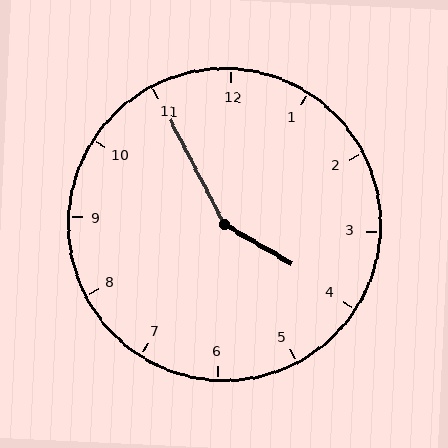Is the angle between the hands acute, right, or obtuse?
It is obtuse.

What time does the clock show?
3:55.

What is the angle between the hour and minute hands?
Approximately 148 degrees.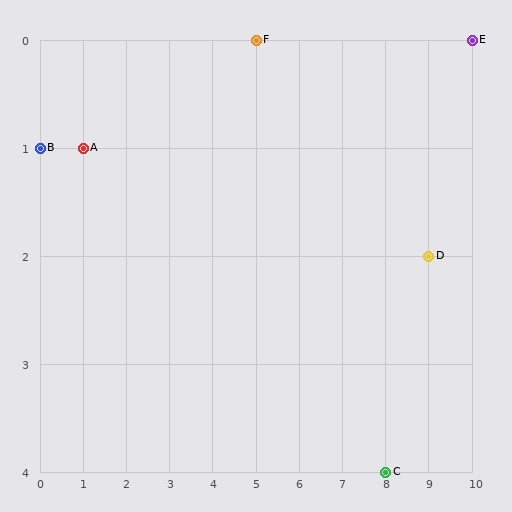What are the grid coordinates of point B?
Point B is at grid coordinates (0, 1).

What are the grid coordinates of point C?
Point C is at grid coordinates (8, 4).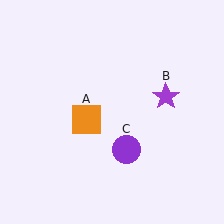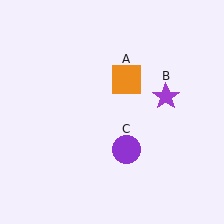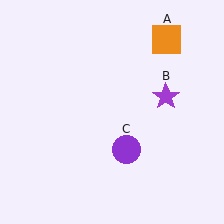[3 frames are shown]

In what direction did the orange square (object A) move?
The orange square (object A) moved up and to the right.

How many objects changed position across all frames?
1 object changed position: orange square (object A).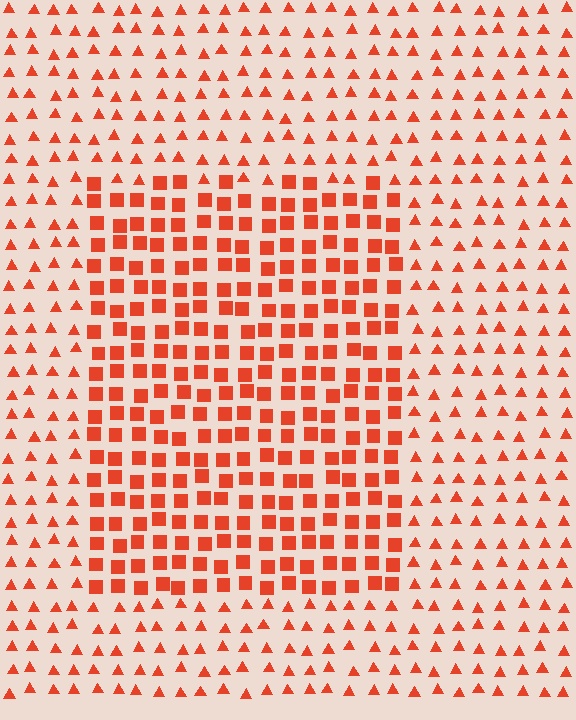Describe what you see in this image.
The image is filled with small red elements arranged in a uniform grid. A rectangle-shaped region contains squares, while the surrounding area contains triangles. The boundary is defined purely by the change in element shape.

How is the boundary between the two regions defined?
The boundary is defined by a change in element shape: squares inside vs. triangles outside. All elements share the same color and spacing.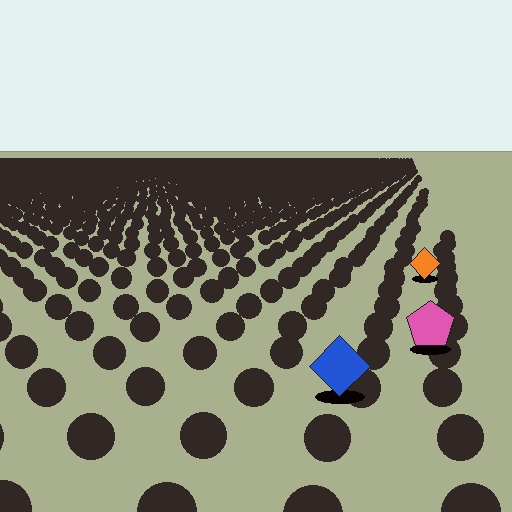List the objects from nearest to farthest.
From nearest to farthest: the blue diamond, the pink pentagon, the orange diamond.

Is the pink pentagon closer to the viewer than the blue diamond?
No. The blue diamond is closer — you can tell from the texture gradient: the ground texture is coarser near it.